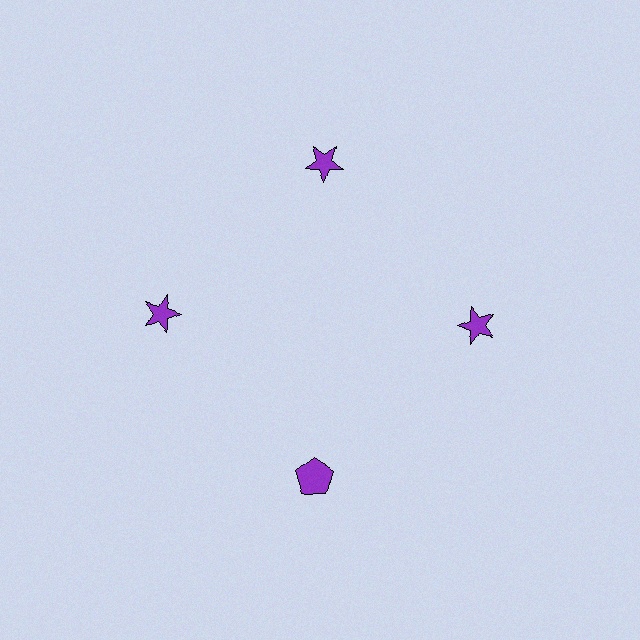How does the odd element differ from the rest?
It has a different shape: pentagon instead of star.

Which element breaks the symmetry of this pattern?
The purple pentagon at roughly the 6 o'clock position breaks the symmetry. All other shapes are purple stars.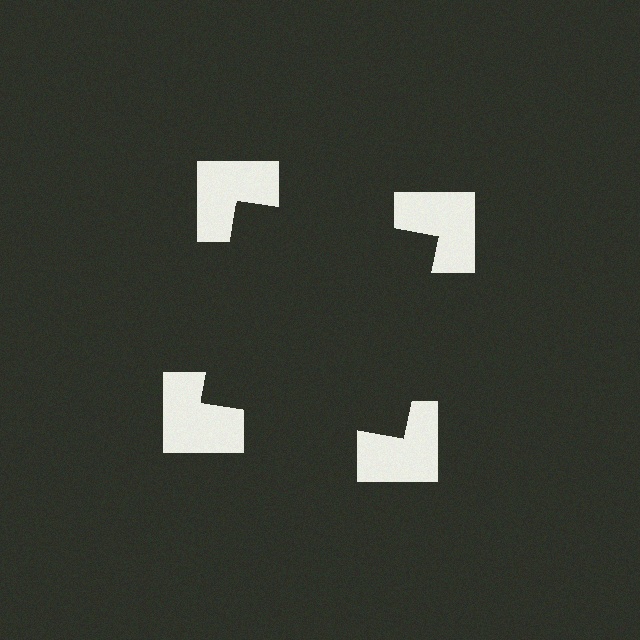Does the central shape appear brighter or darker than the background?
It typically appears slightly darker than the background, even though no actual brightness change is drawn.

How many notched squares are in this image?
There are 4 — one at each vertex of the illusory square.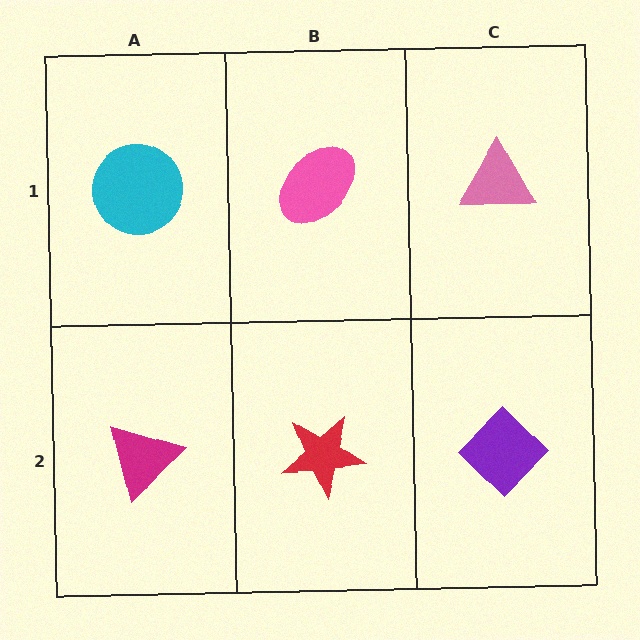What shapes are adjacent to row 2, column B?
A pink ellipse (row 1, column B), a magenta triangle (row 2, column A), a purple diamond (row 2, column C).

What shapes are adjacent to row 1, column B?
A red star (row 2, column B), a cyan circle (row 1, column A), a pink triangle (row 1, column C).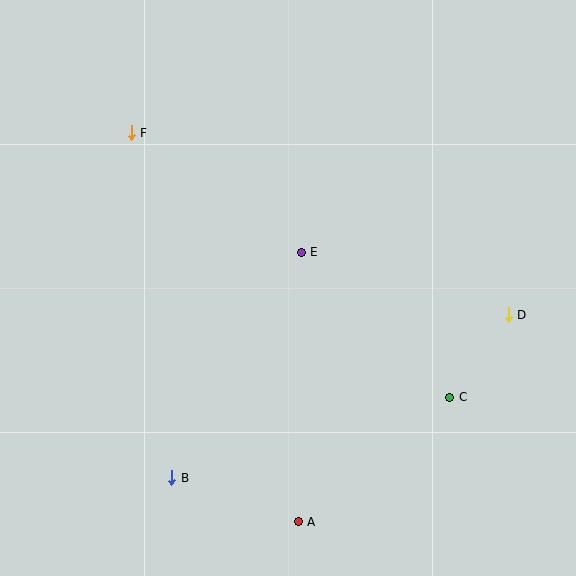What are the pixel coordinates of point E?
Point E is at (301, 252).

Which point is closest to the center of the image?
Point E at (301, 252) is closest to the center.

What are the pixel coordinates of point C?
Point C is at (450, 397).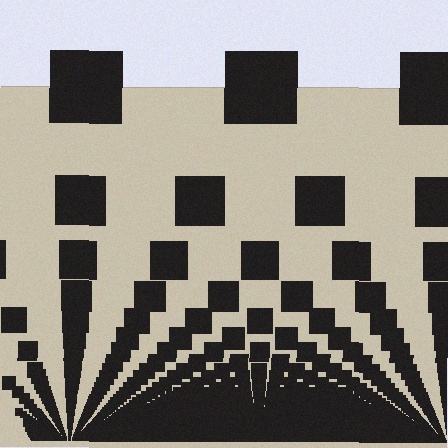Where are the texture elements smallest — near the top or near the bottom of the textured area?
Near the bottom.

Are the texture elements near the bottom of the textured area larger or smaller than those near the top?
Smaller. The gradient is inverted — elements near the bottom are smaller and denser.